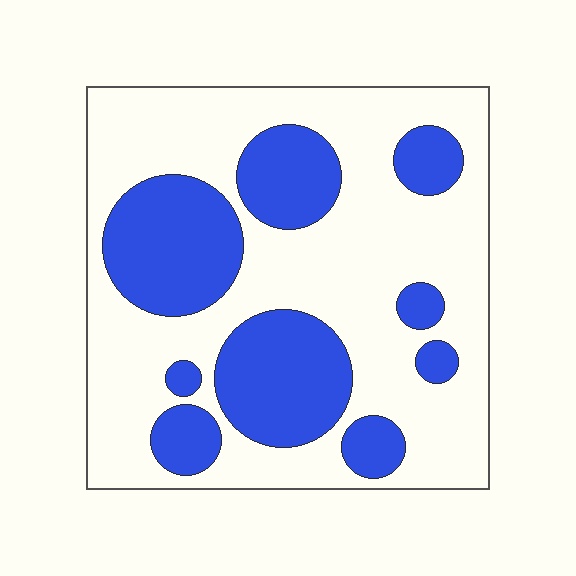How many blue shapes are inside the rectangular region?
9.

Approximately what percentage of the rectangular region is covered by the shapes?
Approximately 35%.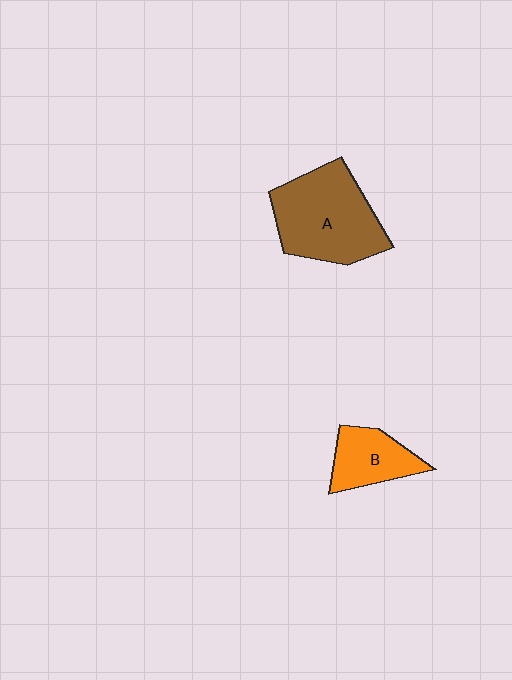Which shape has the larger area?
Shape A (brown).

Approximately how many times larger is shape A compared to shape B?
Approximately 2.0 times.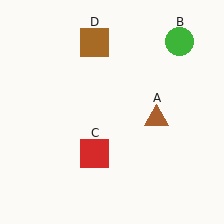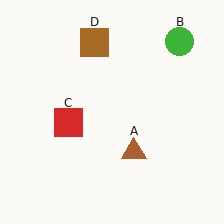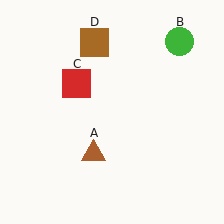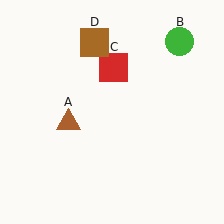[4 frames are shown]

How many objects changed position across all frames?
2 objects changed position: brown triangle (object A), red square (object C).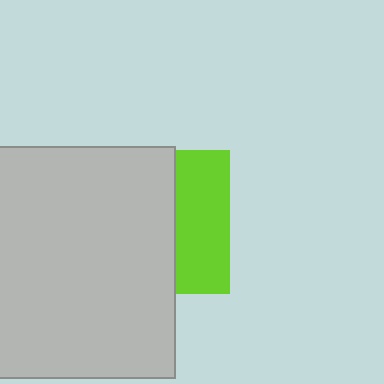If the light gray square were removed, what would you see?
You would see the complete lime square.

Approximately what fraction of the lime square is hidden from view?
Roughly 62% of the lime square is hidden behind the light gray square.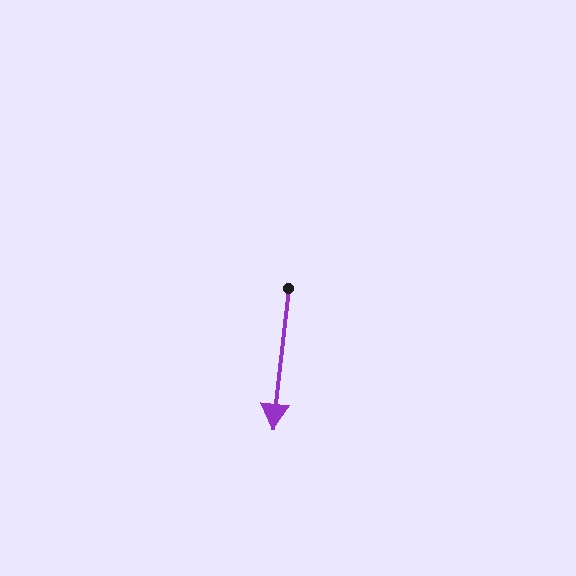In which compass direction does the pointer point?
South.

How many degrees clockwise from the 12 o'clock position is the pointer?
Approximately 186 degrees.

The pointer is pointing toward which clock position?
Roughly 6 o'clock.